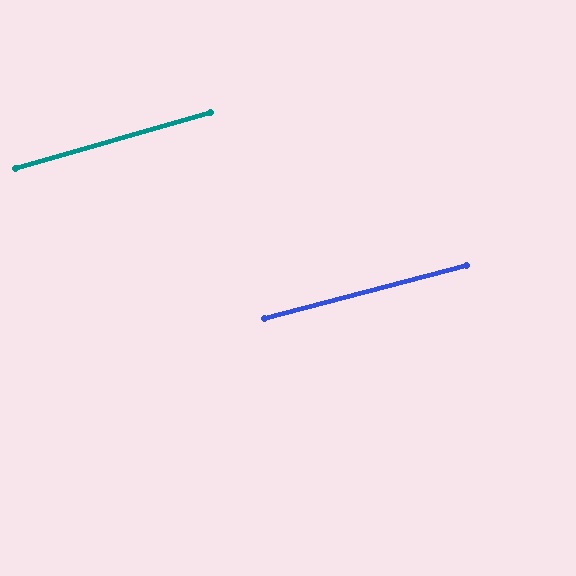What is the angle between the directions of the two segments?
Approximately 1 degree.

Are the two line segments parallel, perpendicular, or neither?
Parallel — their directions differ by only 1.4°.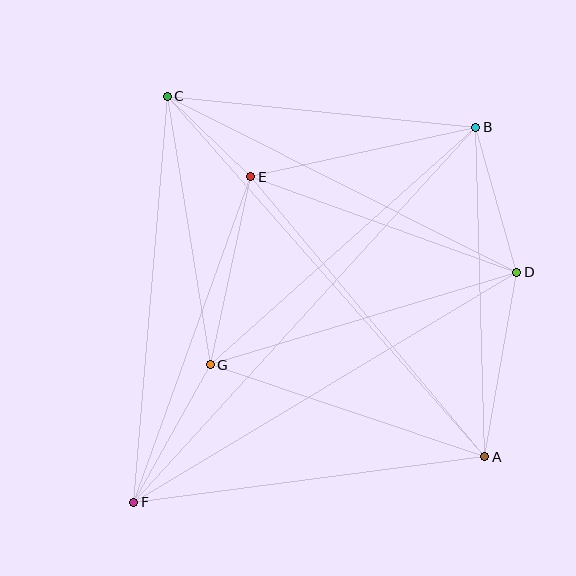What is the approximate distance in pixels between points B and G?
The distance between B and G is approximately 356 pixels.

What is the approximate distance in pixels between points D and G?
The distance between D and G is approximately 320 pixels.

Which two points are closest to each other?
Points C and E are closest to each other.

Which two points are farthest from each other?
Points B and F are farthest from each other.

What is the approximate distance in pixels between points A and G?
The distance between A and G is approximately 289 pixels.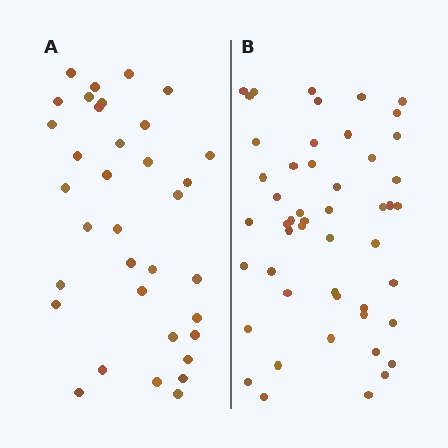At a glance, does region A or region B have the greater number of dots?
Region B (the right region) has more dots.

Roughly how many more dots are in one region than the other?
Region B has approximately 15 more dots than region A.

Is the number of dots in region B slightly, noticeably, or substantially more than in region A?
Region B has noticeably more, but not dramatically so. The ratio is roughly 1.4 to 1.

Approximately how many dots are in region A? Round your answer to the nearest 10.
About 40 dots. (The exact count is 35, which rounds to 40.)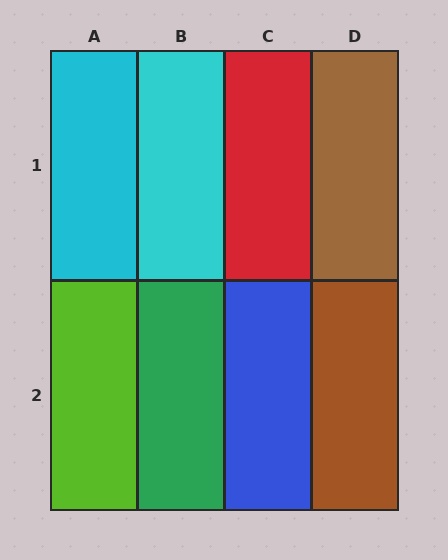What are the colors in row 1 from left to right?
Cyan, cyan, red, brown.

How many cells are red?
1 cell is red.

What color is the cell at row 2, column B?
Green.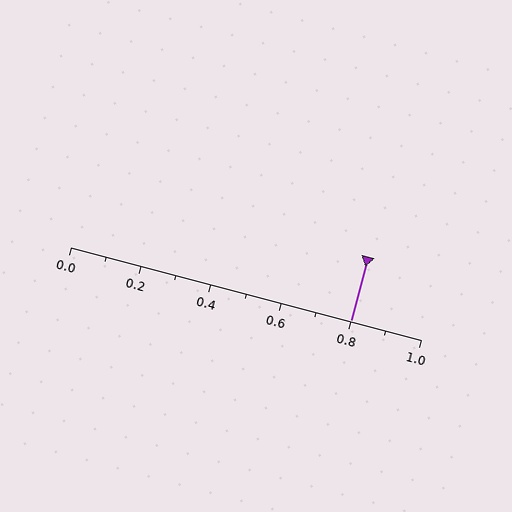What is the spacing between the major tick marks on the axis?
The major ticks are spaced 0.2 apart.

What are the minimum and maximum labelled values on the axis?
The axis runs from 0.0 to 1.0.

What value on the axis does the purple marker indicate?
The marker indicates approximately 0.8.